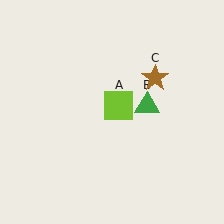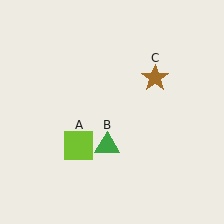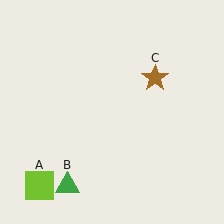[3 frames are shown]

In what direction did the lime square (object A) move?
The lime square (object A) moved down and to the left.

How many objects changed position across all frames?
2 objects changed position: lime square (object A), green triangle (object B).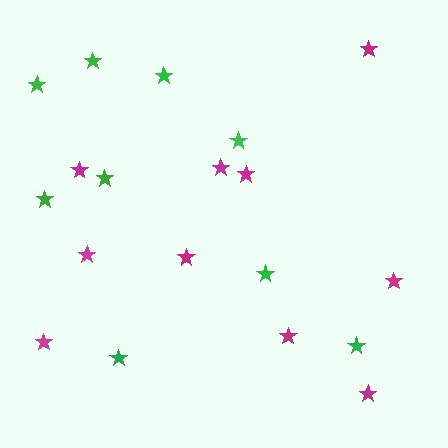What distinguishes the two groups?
There are 2 groups: one group of green stars (9) and one group of magenta stars (10).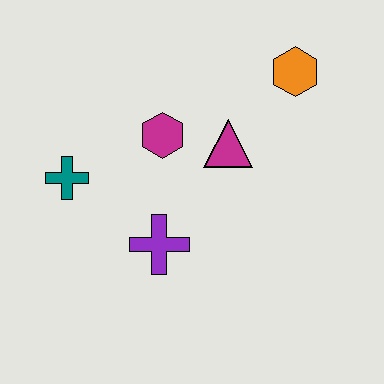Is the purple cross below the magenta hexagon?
Yes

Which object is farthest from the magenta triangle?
The teal cross is farthest from the magenta triangle.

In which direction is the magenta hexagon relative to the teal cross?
The magenta hexagon is to the right of the teal cross.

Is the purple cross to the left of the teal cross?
No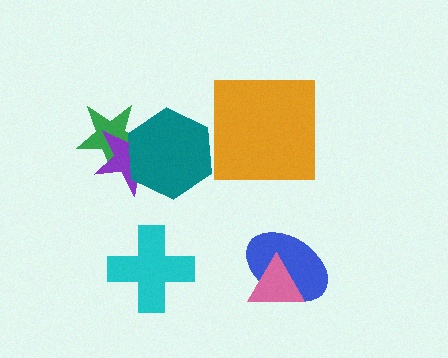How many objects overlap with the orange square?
0 objects overlap with the orange square.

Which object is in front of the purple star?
The teal hexagon is in front of the purple star.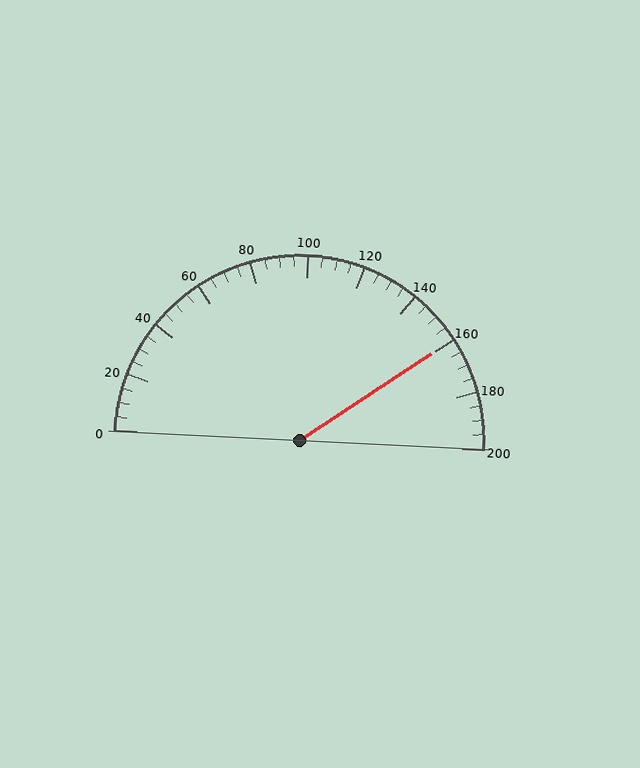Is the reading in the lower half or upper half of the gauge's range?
The reading is in the upper half of the range (0 to 200).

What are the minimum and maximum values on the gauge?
The gauge ranges from 0 to 200.